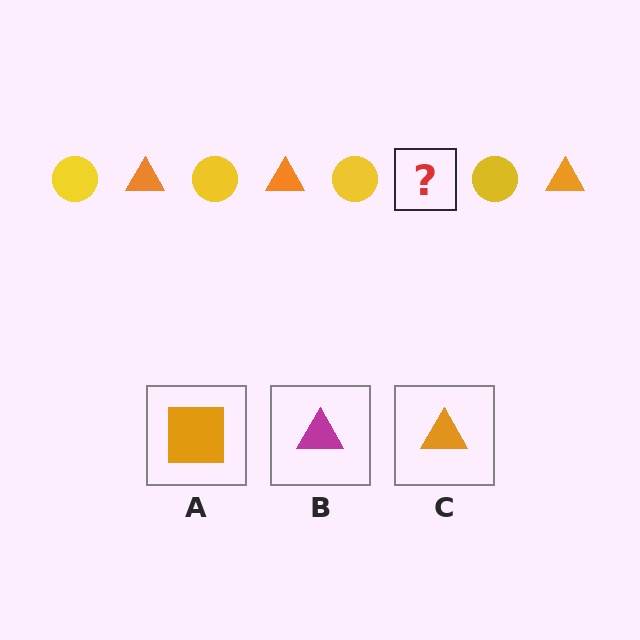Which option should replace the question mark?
Option C.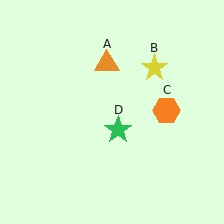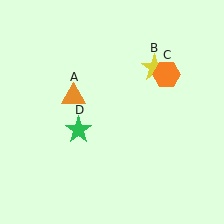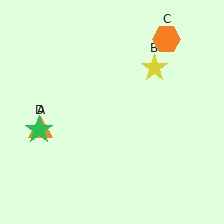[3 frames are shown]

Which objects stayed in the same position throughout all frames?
Yellow star (object B) remained stationary.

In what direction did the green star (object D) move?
The green star (object D) moved left.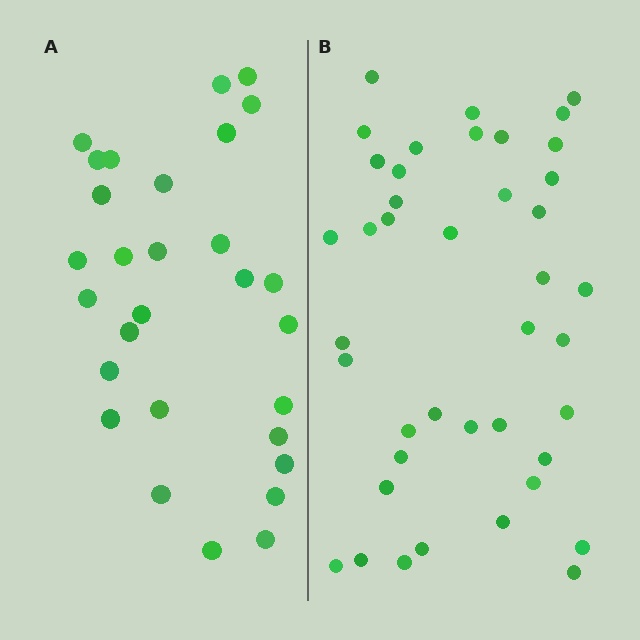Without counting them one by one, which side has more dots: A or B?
Region B (the right region) has more dots.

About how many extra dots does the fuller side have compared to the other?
Region B has roughly 12 or so more dots than region A.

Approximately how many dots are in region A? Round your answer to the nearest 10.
About 30 dots. (The exact count is 29, which rounds to 30.)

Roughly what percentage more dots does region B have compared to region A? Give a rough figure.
About 40% more.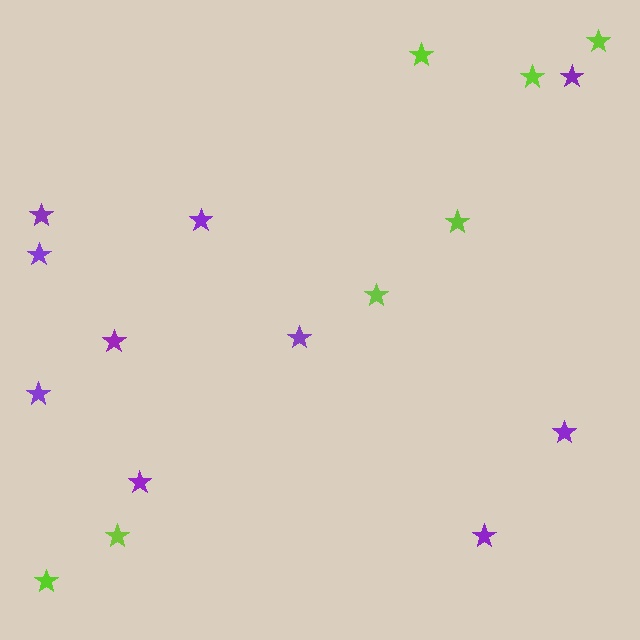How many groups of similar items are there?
There are 2 groups: one group of purple stars (10) and one group of lime stars (7).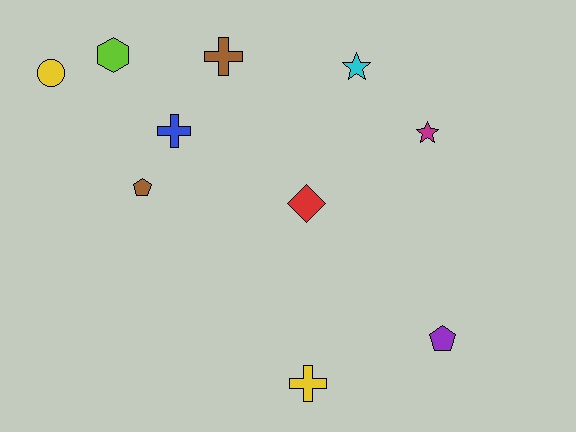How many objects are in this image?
There are 10 objects.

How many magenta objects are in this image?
There is 1 magenta object.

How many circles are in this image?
There is 1 circle.